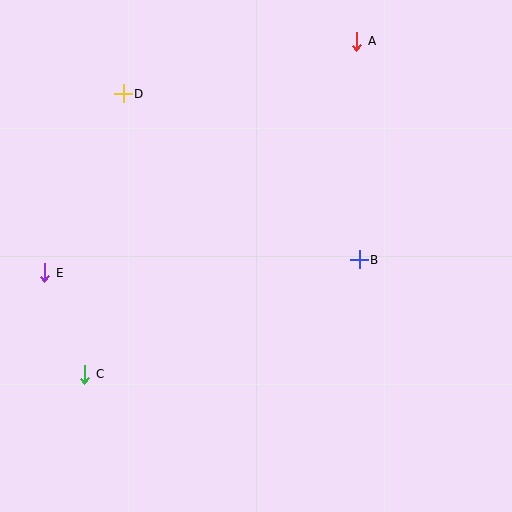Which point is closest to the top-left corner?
Point D is closest to the top-left corner.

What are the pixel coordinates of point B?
Point B is at (359, 260).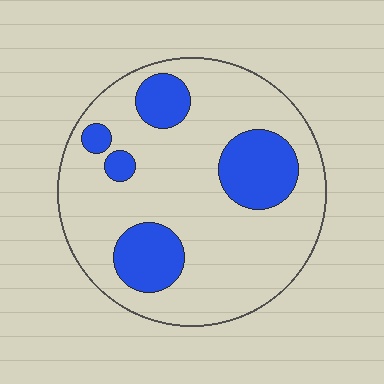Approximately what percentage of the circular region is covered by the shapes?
Approximately 25%.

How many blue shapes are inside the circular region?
5.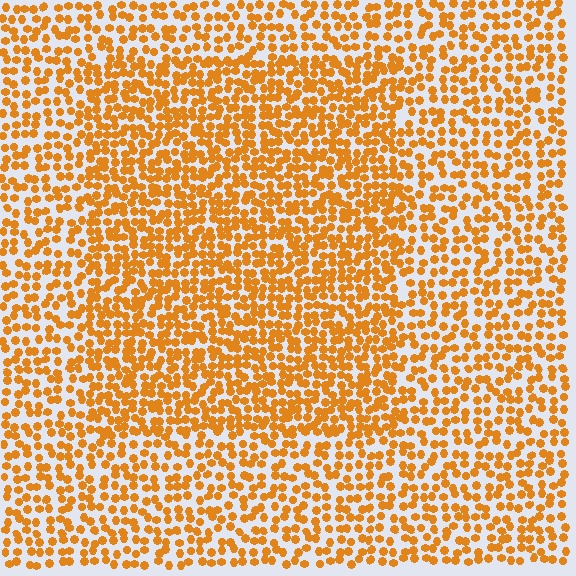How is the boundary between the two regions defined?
The boundary is defined by a change in element density (approximately 1.5x ratio). All elements are the same color, size, and shape.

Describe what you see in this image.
The image contains small orange elements arranged at two different densities. A rectangle-shaped region is visible where the elements are more densely packed than the surrounding area.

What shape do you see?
I see a rectangle.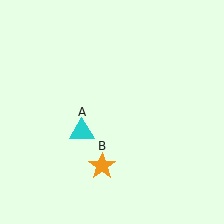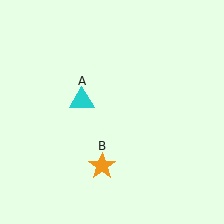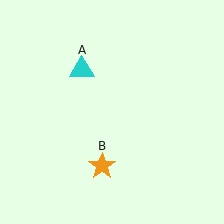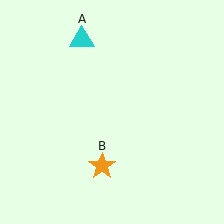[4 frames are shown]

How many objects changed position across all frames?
1 object changed position: cyan triangle (object A).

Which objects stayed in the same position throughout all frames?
Orange star (object B) remained stationary.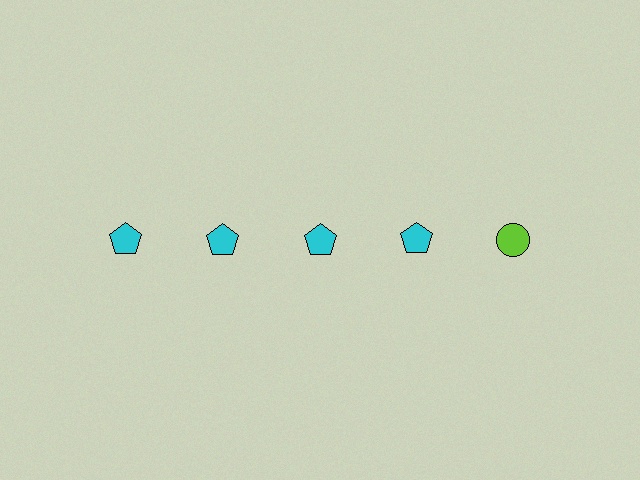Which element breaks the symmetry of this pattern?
The lime circle in the top row, rightmost column breaks the symmetry. All other shapes are cyan pentagons.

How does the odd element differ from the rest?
It differs in both color (lime instead of cyan) and shape (circle instead of pentagon).